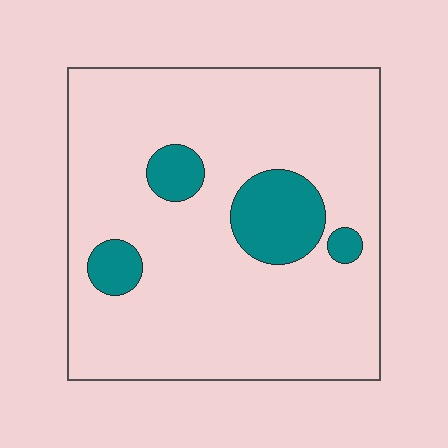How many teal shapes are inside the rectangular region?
4.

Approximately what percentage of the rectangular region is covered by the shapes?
Approximately 15%.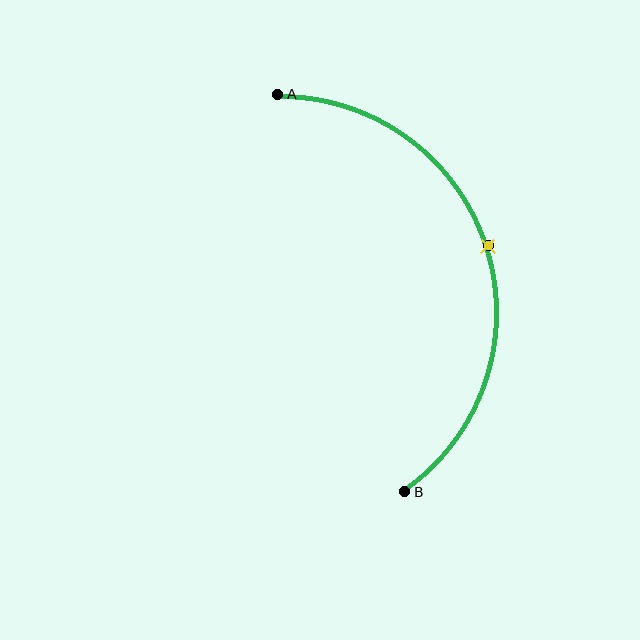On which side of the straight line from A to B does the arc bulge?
The arc bulges to the right of the straight line connecting A and B.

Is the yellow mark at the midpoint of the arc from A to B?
Yes. The yellow mark lies on the arc at equal arc-length from both A and B — it is the arc midpoint.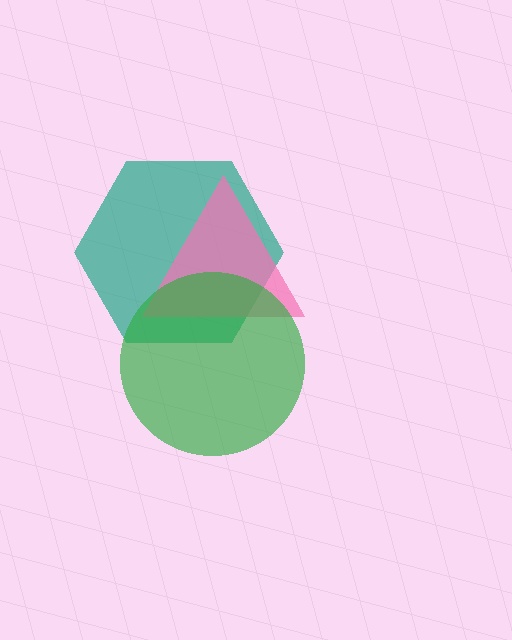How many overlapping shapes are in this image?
There are 3 overlapping shapes in the image.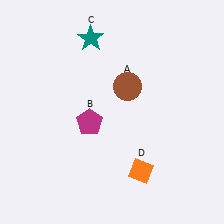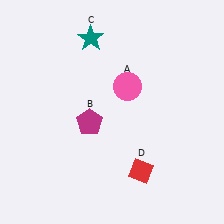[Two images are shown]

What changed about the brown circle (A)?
In Image 1, A is brown. In Image 2, it changed to pink.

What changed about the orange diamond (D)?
In Image 1, D is orange. In Image 2, it changed to red.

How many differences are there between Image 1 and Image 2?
There are 2 differences between the two images.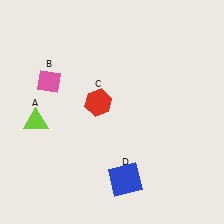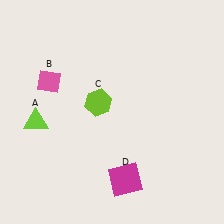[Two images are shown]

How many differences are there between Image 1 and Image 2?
There are 2 differences between the two images.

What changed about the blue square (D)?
In Image 1, D is blue. In Image 2, it changed to magenta.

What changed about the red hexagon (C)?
In Image 1, C is red. In Image 2, it changed to lime.